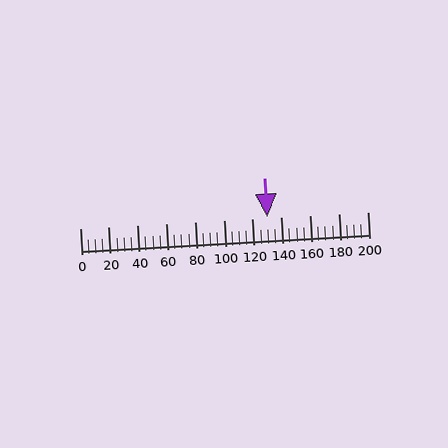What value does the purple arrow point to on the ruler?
The purple arrow points to approximately 130.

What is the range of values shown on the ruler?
The ruler shows values from 0 to 200.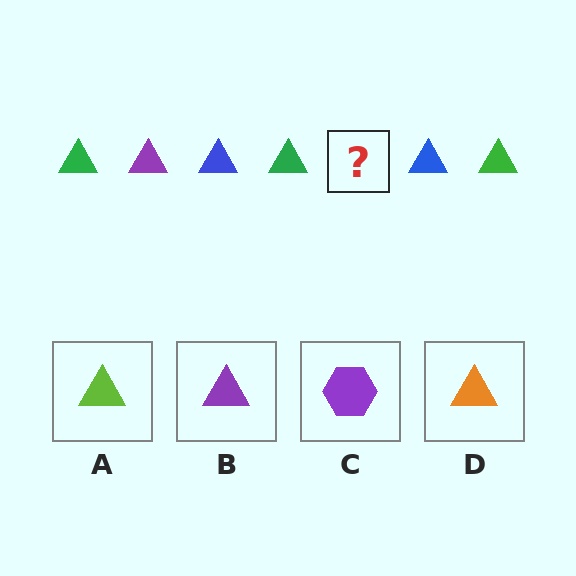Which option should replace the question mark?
Option B.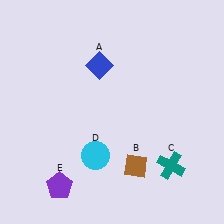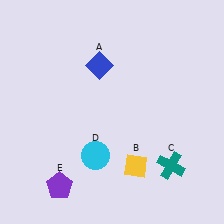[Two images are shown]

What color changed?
The diamond (B) changed from brown in Image 1 to yellow in Image 2.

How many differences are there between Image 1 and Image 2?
There is 1 difference between the two images.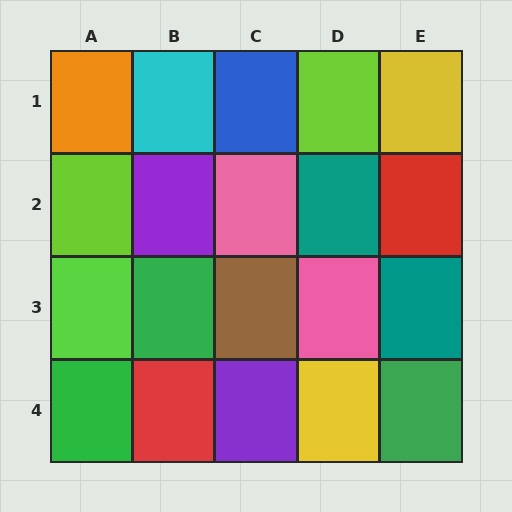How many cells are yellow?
2 cells are yellow.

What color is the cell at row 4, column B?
Red.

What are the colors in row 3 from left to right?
Lime, green, brown, pink, teal.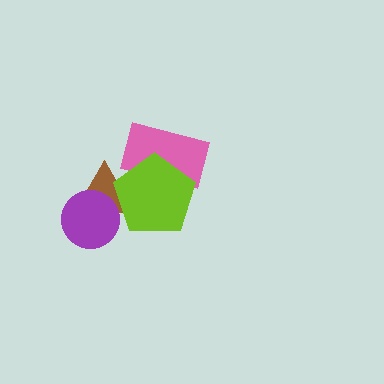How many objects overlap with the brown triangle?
2 objects overlap with the brown triangle.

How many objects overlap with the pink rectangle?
1 object overlaps with the pink rectangle.